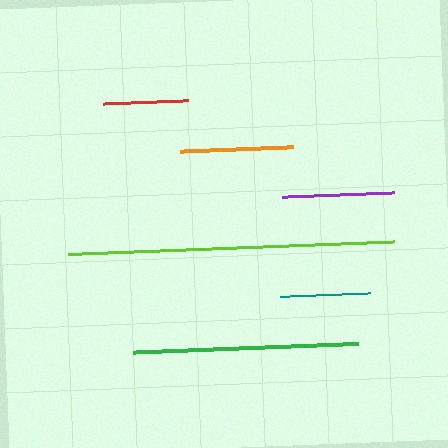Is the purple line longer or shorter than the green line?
The green line is longer than the purple line.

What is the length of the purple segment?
The purple segment is approximately 113 pixels long.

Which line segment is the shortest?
The red line is the shortest at approximately 86 pixels.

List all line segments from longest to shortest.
From longest to shortest: lime, green, orange, purple, teal, red.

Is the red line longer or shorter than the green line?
The green line is longer than the red line.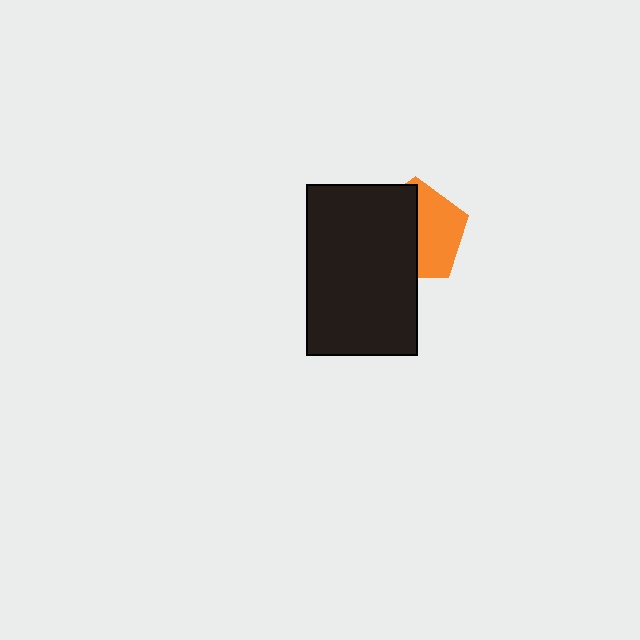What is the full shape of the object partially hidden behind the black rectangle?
The partially hidden object is an orange pentagon.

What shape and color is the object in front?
The object in front is a black rectangle.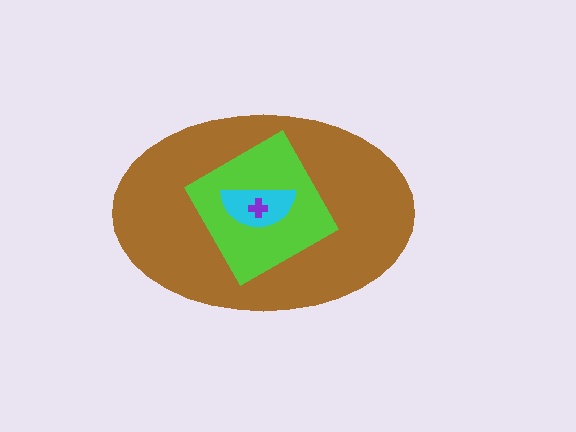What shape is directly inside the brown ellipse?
The lime square.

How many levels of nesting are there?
4.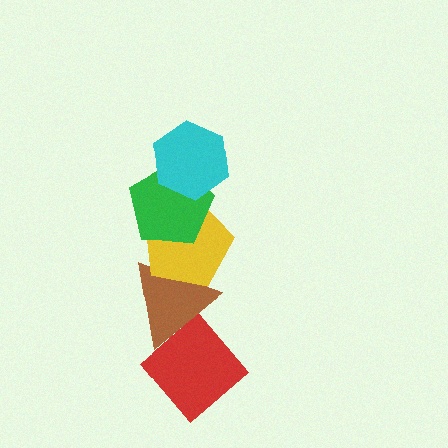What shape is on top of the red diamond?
The brown triangle is on top of the red diamond.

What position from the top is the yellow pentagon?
The yellow pentagon is 3rd from the top.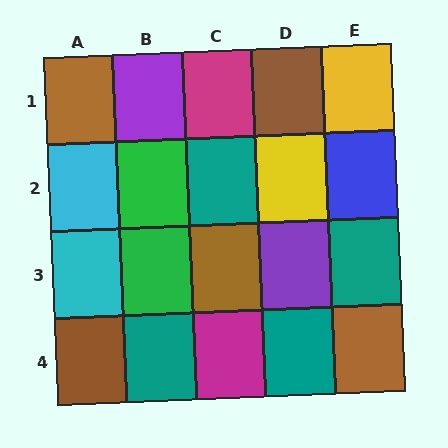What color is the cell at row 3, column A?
Cyan.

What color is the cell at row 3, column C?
Brown.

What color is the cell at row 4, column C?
Magenta.